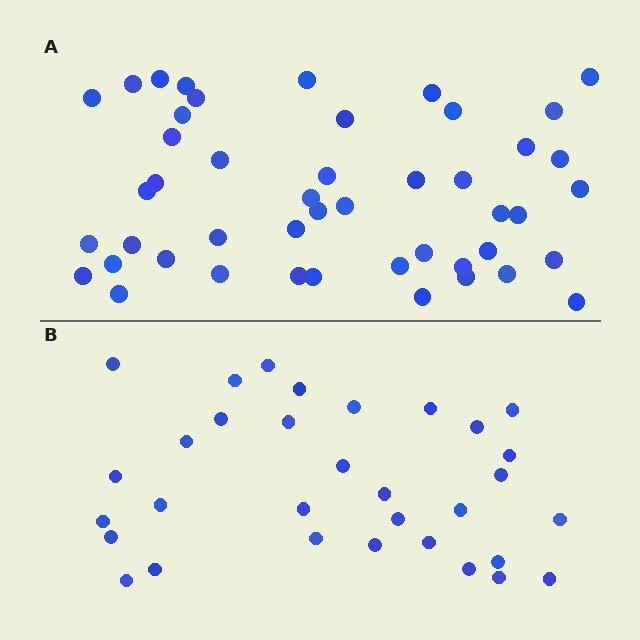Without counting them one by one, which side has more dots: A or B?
Region A (the top region) has more dots.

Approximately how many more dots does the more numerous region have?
Region A has approximately 15 more dots than region B.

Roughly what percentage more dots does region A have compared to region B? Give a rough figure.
About 45% more.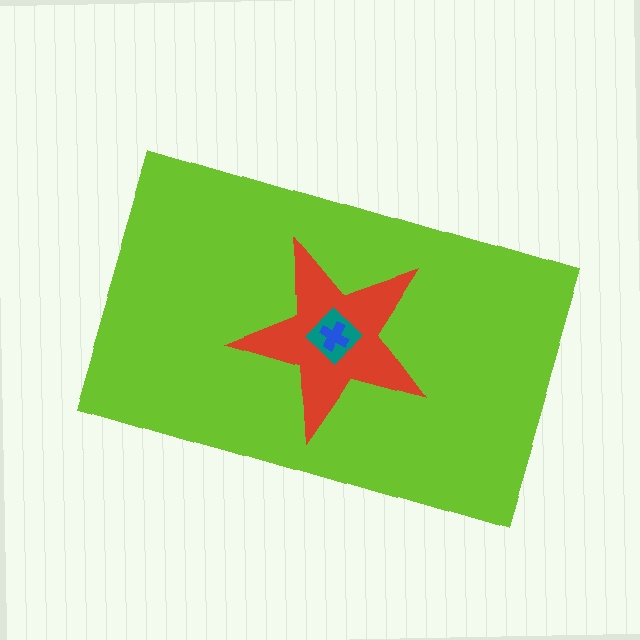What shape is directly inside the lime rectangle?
The red star.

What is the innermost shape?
The blue cross.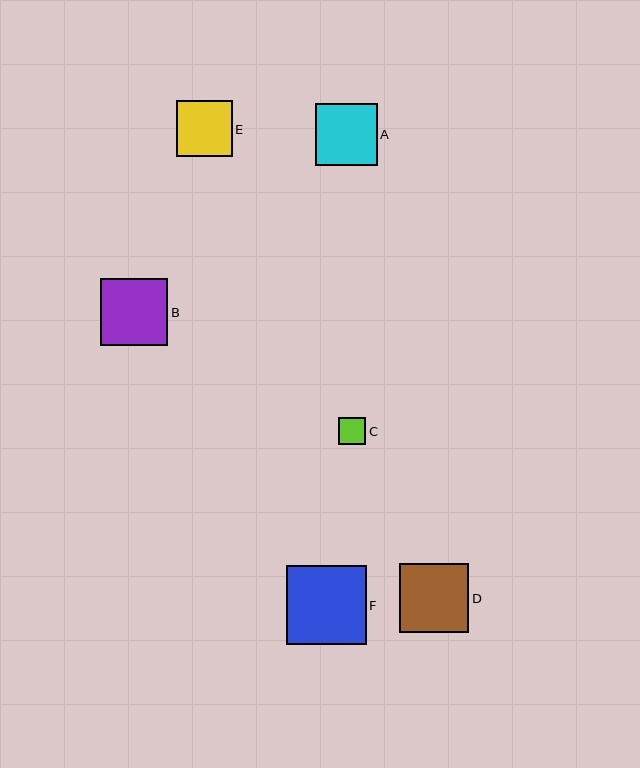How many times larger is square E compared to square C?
Square E is approximately 2.1 times the size of square C.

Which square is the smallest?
Square C is the smallest with a size of approximately 27 pixels.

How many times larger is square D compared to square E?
Square D is approximately 1.2 times the size of square E.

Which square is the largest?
Square F is the largest with a size of approximately 80 pixels.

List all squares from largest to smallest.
From largest to smallest: F, D, B, A, E, C.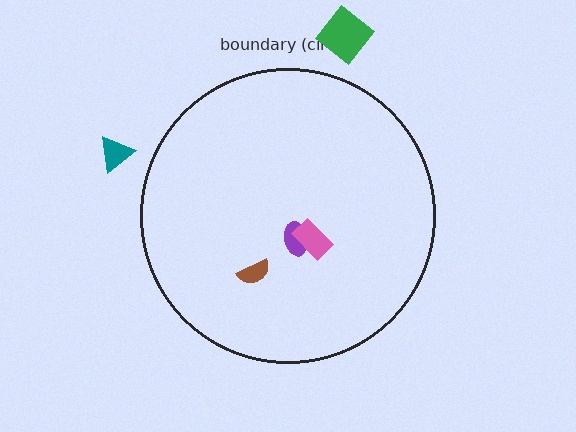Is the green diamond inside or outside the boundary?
Outside.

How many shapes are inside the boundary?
3 inside, 2 outside.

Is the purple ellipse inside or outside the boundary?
Inside.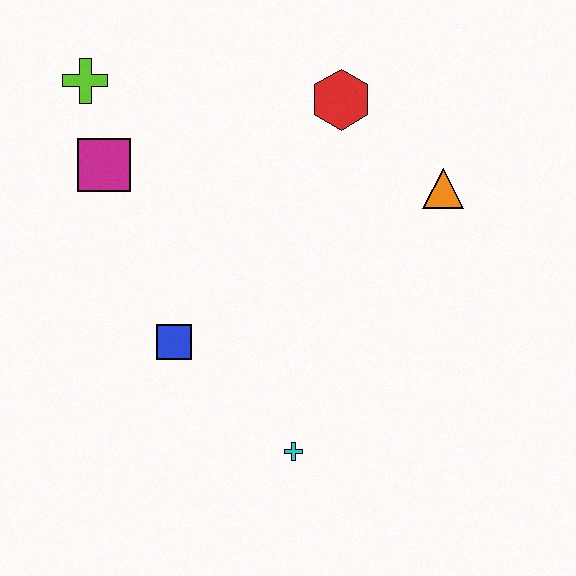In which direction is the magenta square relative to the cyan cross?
The magenta square is above the cyan cross.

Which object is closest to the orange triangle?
The red hexagon is closest to the orange triangle.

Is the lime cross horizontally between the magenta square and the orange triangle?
No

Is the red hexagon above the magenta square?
Yes